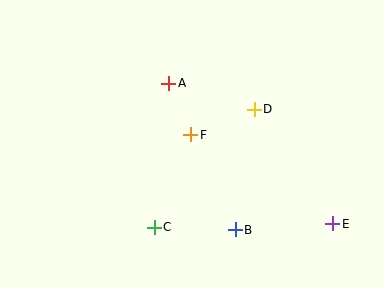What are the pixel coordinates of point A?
Point A is at (169, 83).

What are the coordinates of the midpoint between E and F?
The midpoint between E and F is at (262, 179).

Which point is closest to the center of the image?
Point F at (191, 135) is closest to the center.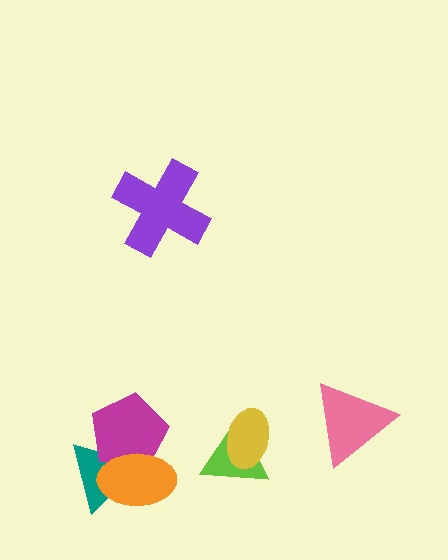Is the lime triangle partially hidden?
Yes, it is partially covered by another shape.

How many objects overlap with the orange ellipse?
2 objects overlap with the orange ellipse.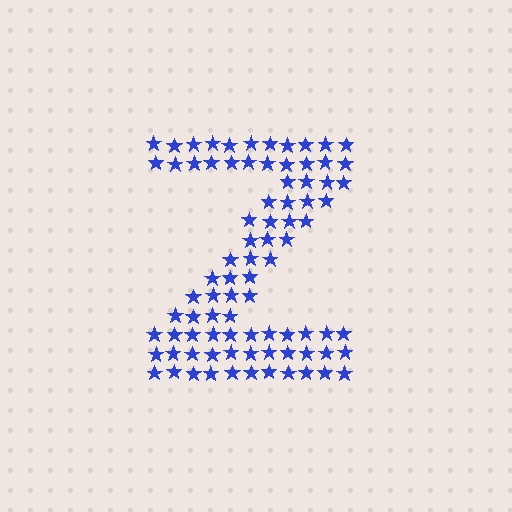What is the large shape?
The large shape is the letter Z.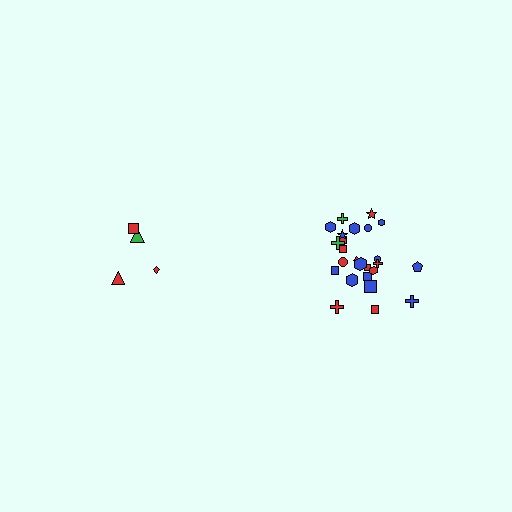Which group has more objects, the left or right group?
The right group.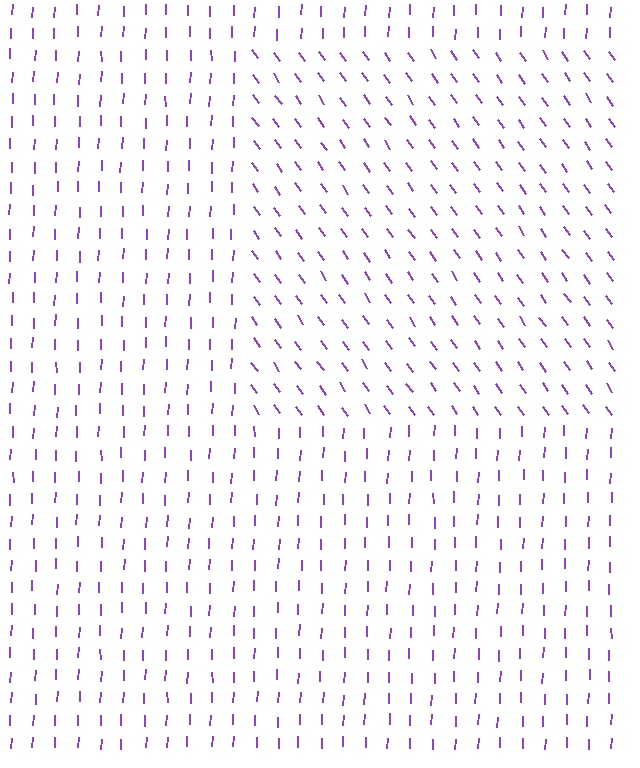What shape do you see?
I see a rectangle.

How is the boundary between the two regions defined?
The boundary is defined purely by a change in line orientation (approximately 37 degrees difference). All lines are the same color and thickness.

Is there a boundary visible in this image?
Yes, there is a texture boundary formed by a change in line orientation.